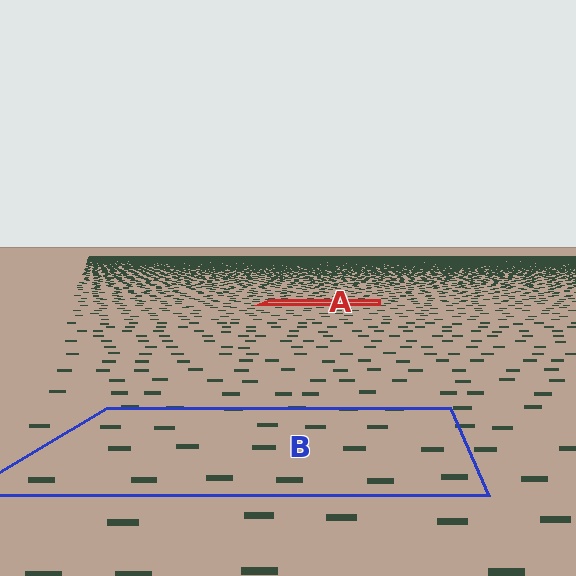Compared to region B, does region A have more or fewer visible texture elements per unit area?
Region A has more texture elements per unit area — they are packed more densely because it is farther away.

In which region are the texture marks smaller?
The texture marks are smaller in region A, because it is farther away.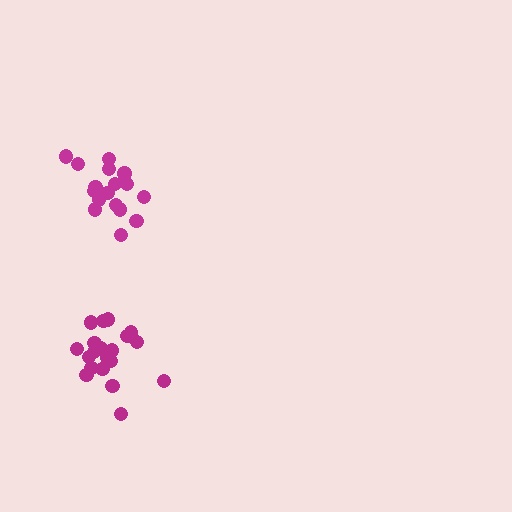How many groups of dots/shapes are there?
There are 2 groups.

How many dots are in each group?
Group 1: 21 dots, Group 2: 17 dots (38 total).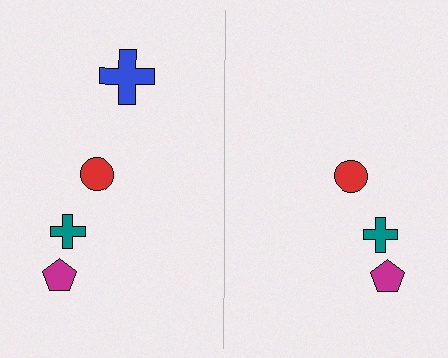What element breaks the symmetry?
A blue cross is missing from the right side.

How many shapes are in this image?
There are 7 shapes in this image.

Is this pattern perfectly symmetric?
No, the pattern is not perfectly symmetric. A blue cross is missing from the right side.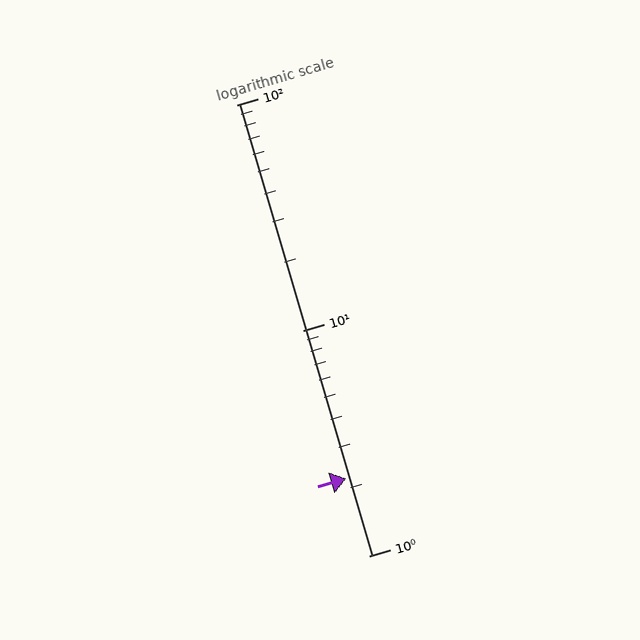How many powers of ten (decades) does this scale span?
The scale spans 2 decades, from 1 to 100.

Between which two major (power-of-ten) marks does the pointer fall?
The pointer is between 1 and 10.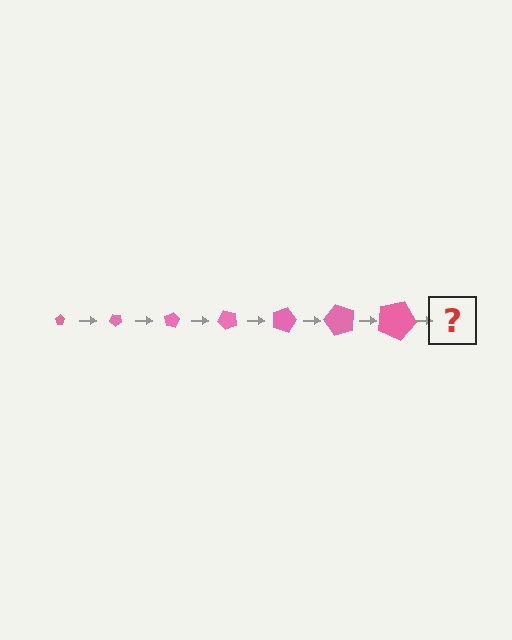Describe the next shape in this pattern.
It should be a pentagon, larger than the previous one and rotated 280 degrees from the start.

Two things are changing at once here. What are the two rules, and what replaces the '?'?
The two rules are that the pentagon grows larger each step and it rotates 40 degrees each step. The '?' should be a pentagon, larger than the previous one and rotated 280 degrees from the start.